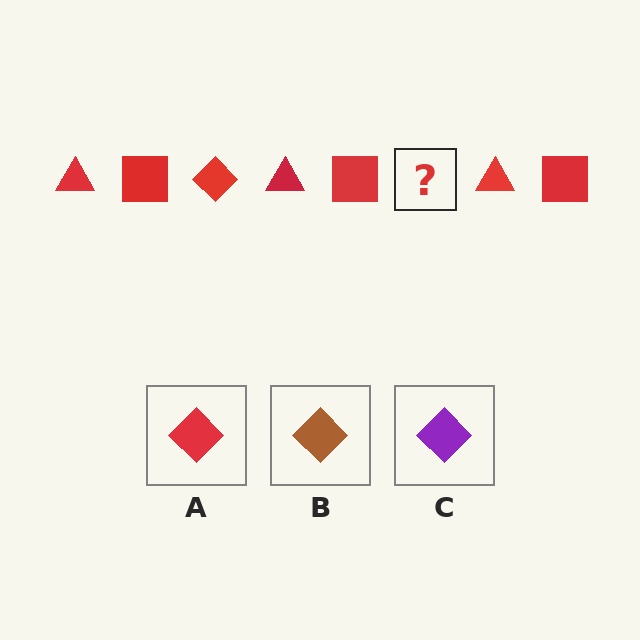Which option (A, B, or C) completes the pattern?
A.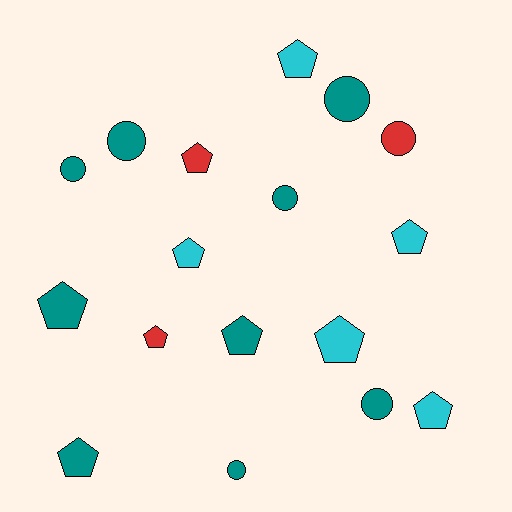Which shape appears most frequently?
Pentagon, with 10 objects.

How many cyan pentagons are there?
There are 5 cyan pentagons.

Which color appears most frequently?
Teal, with 9 objects.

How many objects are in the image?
There are 17 objects.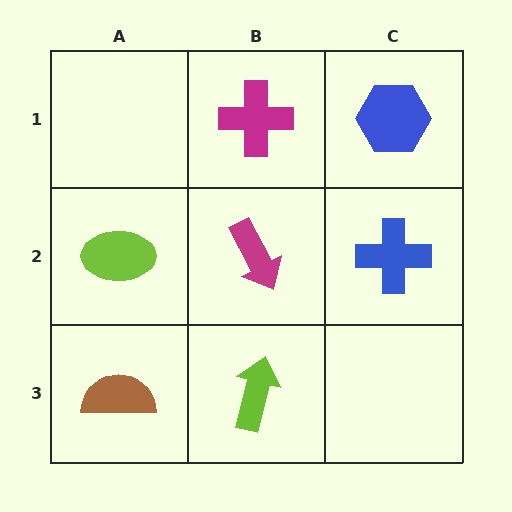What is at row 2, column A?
A lime ellipse.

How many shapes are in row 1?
2 shapes.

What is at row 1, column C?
A blue hexagon.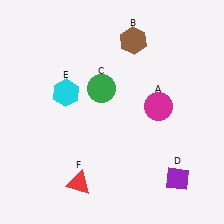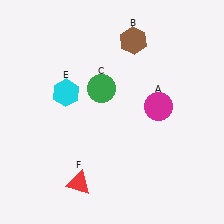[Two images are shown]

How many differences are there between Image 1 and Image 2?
There is 1 difference between the two images.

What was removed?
The purple diamond (D) was removed in Image 2.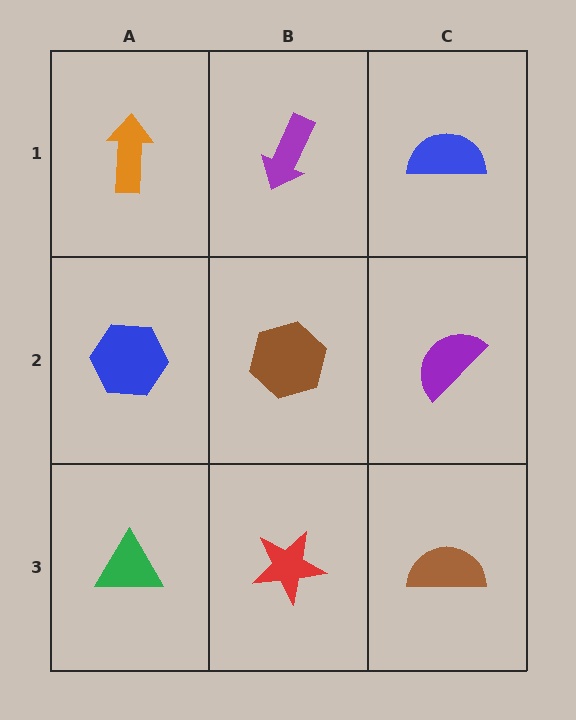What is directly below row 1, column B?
A brown hexagon.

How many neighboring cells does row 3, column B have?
3.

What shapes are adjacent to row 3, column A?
A blue hexagon (row 2, column A), a red star (row 3, column B).